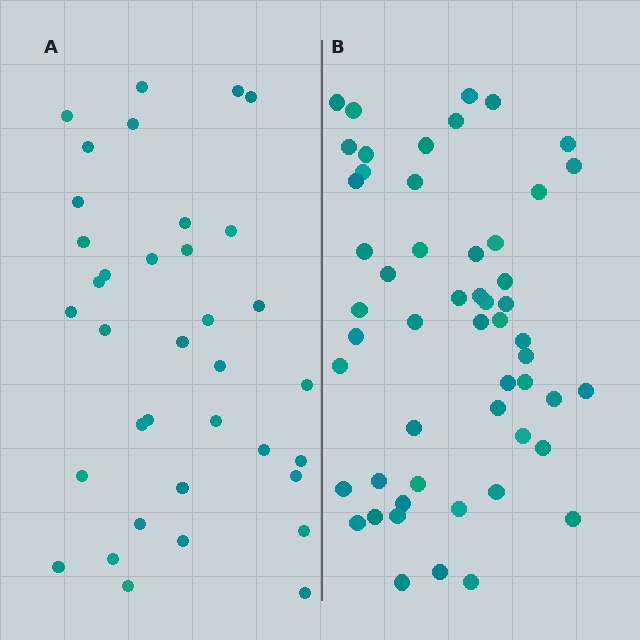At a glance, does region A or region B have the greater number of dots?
Region B (the right region) has more dots.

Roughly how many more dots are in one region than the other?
Region B has approximately 15 more dots than region A.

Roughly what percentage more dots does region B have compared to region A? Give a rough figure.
About 45% more.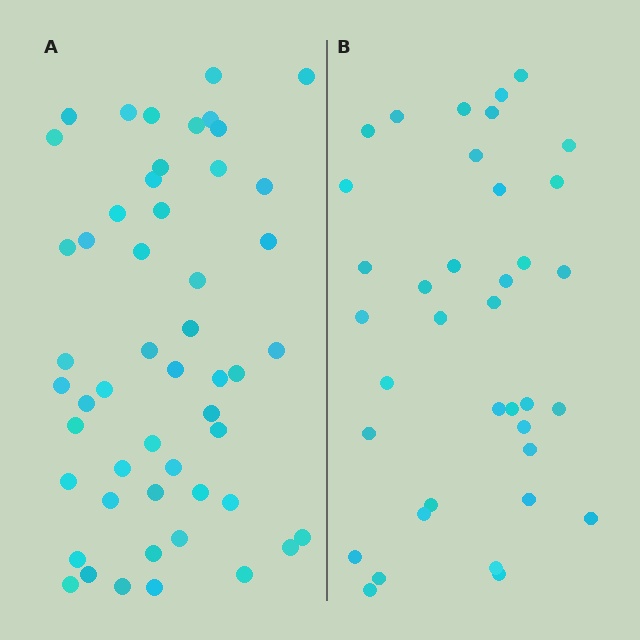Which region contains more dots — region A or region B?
Region A (the left region) has more dots.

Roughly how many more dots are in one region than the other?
Region A has approximately 15 more dots than region B.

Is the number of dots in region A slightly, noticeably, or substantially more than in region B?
Region A has noticeably more, but not dramatically so. The ratio is roughly 1.4 to 1.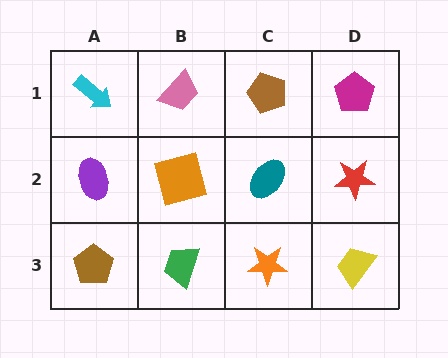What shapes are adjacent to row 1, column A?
A purple ellipse (row 2, column A), a pink trapezoid (row 1, column B).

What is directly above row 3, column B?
An orange square.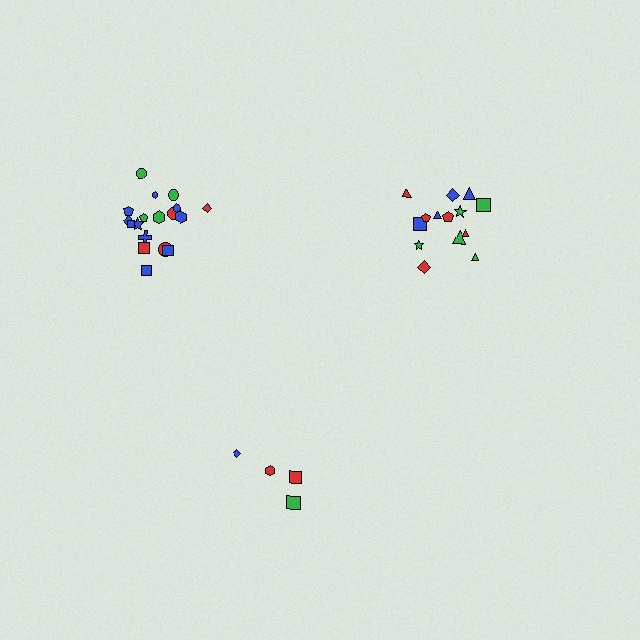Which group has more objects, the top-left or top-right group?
The top-left group.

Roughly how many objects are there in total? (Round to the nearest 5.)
Roughly 35 objects in total.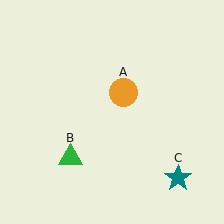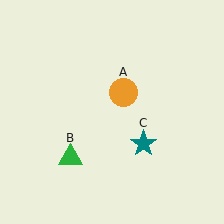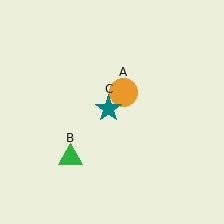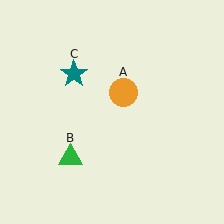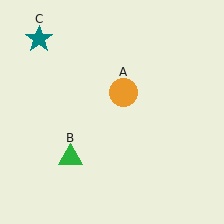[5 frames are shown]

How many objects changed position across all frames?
1 object changed position: teal star (object C).